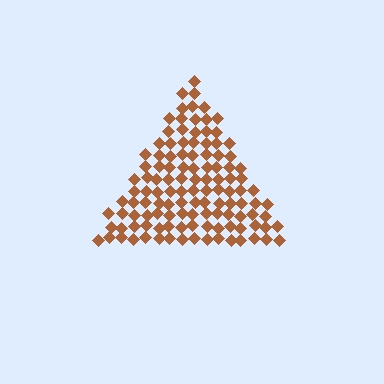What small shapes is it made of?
It is made of small diamonds.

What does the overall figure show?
The overall figure shows a triangle.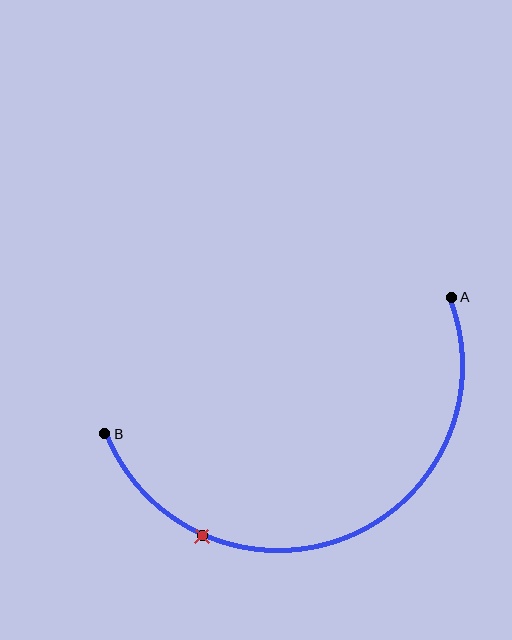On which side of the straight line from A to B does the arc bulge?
The arc bulges below the straight line connecting A and B.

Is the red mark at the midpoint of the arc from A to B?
No. The red mark lies on the arc but is closer to endpoint B. The arc midpoint would be at the point on the curve equidistant along the arc from both A and B.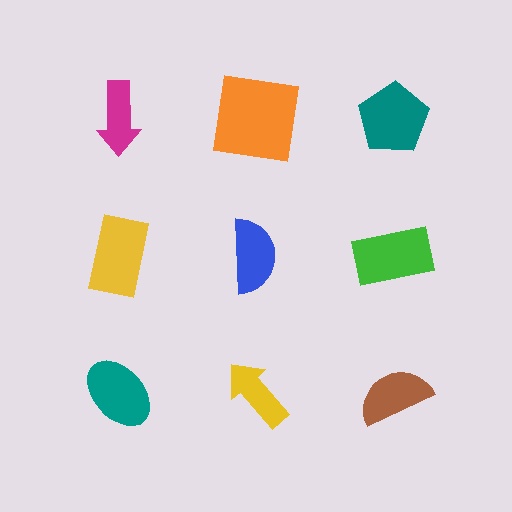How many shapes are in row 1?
3 shapes.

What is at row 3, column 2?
A yellow arrow.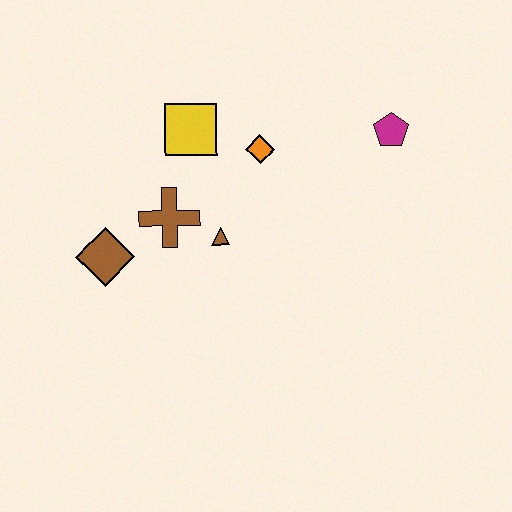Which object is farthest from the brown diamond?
The magenta pentagon is farthest from the brown diamond.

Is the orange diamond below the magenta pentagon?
Yes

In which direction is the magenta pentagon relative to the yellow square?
The magenta pentagon is to the right of the yellow square.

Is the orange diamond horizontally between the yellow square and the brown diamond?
No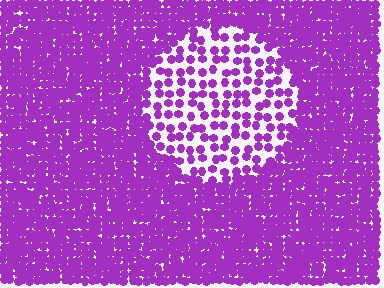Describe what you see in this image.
The image contains small purple elements arranged at two different densities. A circle-shaped region is visible where the elements are less densely packed than the surrounding area.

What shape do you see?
I see a circle.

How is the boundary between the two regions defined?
The boundary is defined by a change in element density (approximately 2.6x ratio). All elements are the same color, size, and shape.